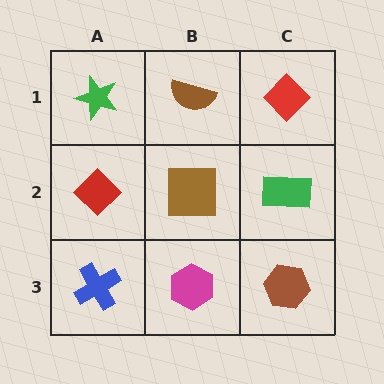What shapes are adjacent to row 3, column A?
A red diamond (row 2, column A), a magenta hexagon (row 3, column B).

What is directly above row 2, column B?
A brown semicircle.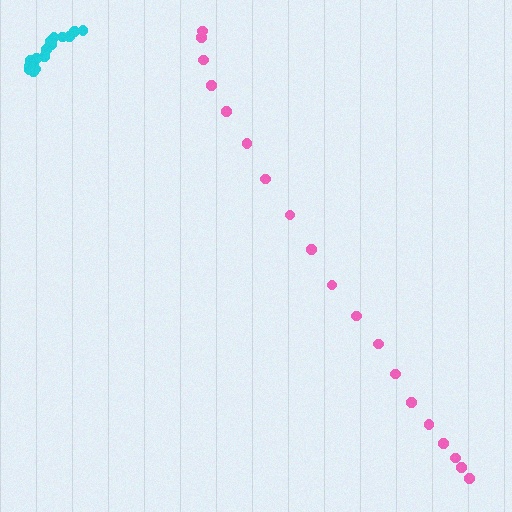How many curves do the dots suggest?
There are 2 distinct paths.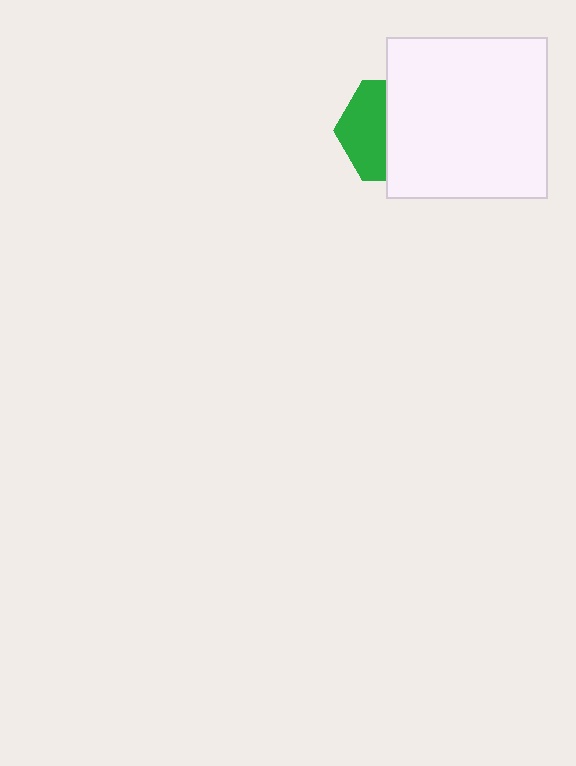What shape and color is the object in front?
The object in front is a white square.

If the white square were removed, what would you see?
You would see the complete green hexagon.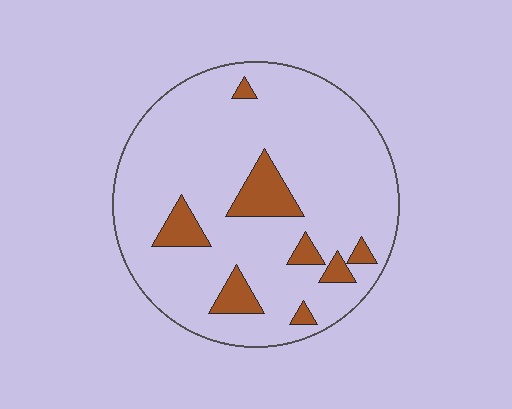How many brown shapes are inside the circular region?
8.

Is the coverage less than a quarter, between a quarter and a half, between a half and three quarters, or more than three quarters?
Less than a quarter.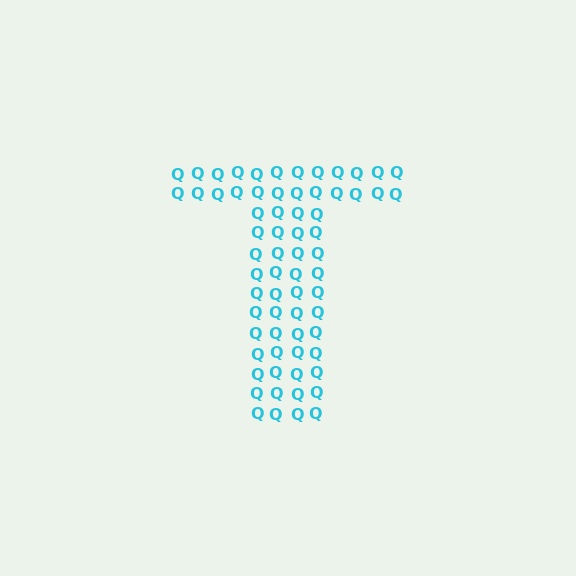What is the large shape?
The large shape is the letter T.